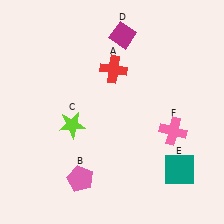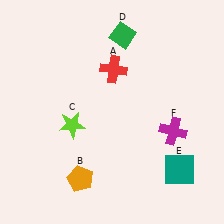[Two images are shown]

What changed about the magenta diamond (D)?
In Image 1, D is magenta. In Image 2, it changed to green.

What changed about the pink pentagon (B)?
In Image 1, B is pink. In Image 2, it changed to orange.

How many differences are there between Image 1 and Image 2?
There are 3 differences between the two images.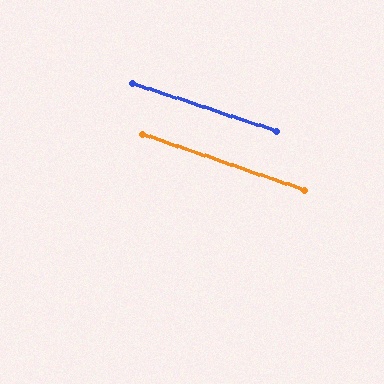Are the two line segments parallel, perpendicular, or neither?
Parallel — their directions differ by only 0.7°.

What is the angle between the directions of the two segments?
Approximately 1 degree.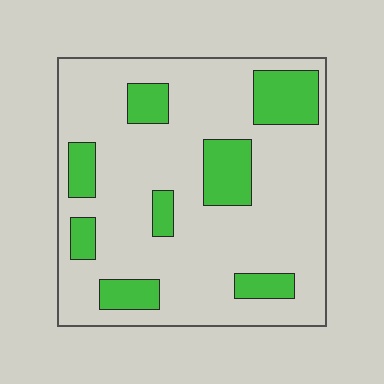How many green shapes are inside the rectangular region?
8.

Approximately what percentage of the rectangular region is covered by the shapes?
Approximately 20%.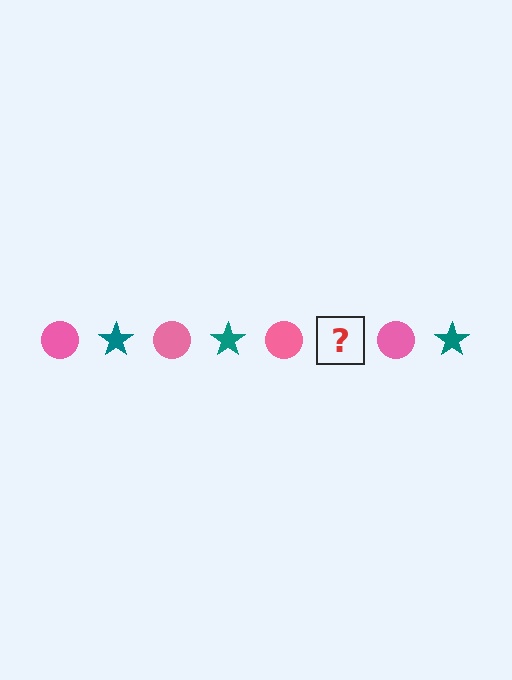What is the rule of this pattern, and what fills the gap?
The rule is that the pattern alternates between pink circle and teal star. The gap should be filled with a teal star.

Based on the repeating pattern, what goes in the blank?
The blank should be a teal star.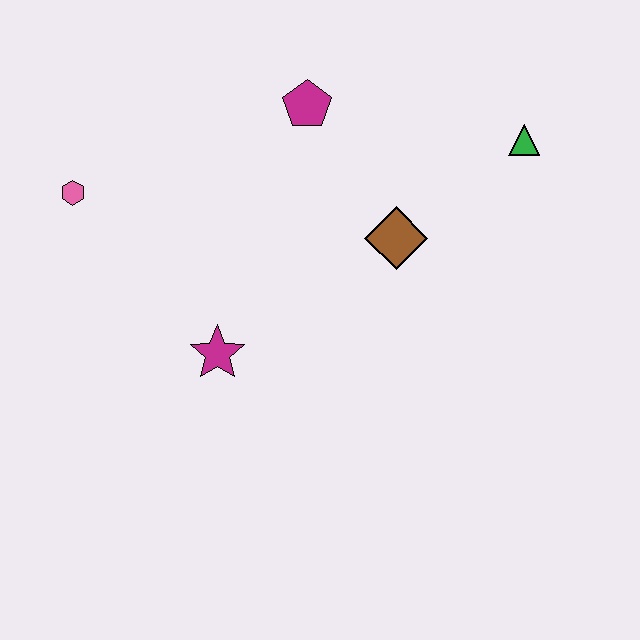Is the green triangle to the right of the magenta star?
Yes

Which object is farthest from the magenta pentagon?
The magenta star is farthest from the magenta pentagon.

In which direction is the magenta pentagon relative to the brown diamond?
The magenta pentagon is above the brown diamond.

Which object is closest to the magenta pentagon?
The brown diamond is closest to the magenta pentagon.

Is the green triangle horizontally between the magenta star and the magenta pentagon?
No